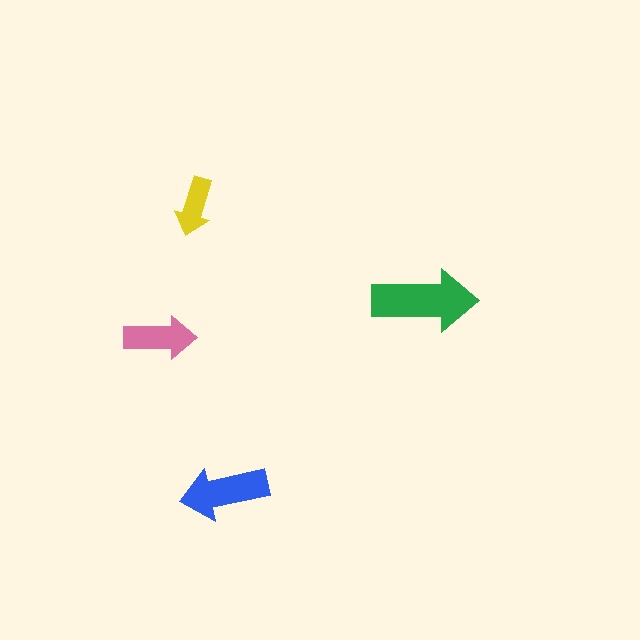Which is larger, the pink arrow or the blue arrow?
The blue one.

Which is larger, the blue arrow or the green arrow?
The green one.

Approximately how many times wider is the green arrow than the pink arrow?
About 1.5 times wider.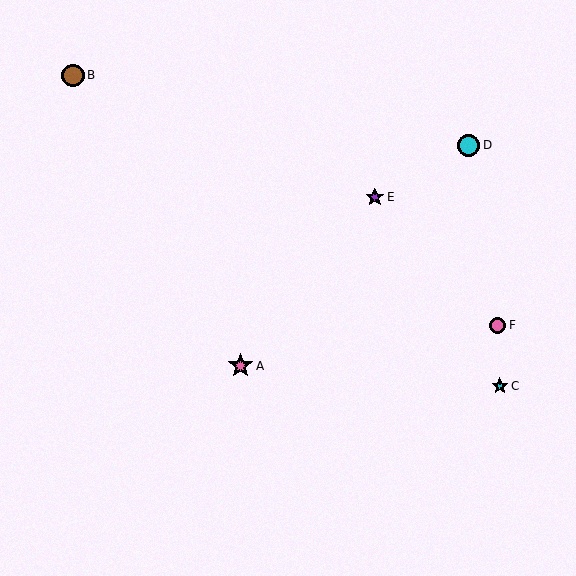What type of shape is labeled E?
Shape E is a purple star.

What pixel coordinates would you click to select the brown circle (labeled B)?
Click at (73, 75) to select the brown circle B.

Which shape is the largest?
The pink star (labeled A) is the largest.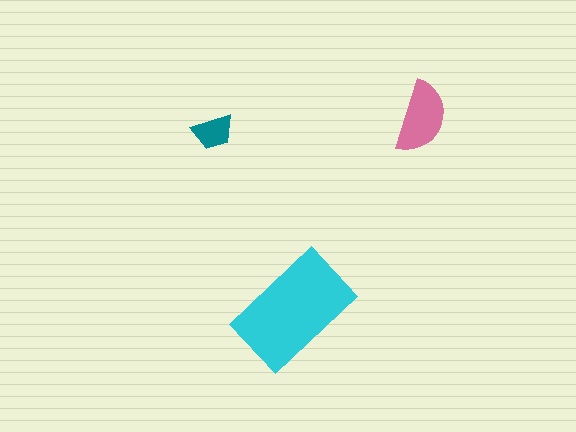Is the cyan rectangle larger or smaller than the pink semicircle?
Larger.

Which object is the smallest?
The teal trapezoid.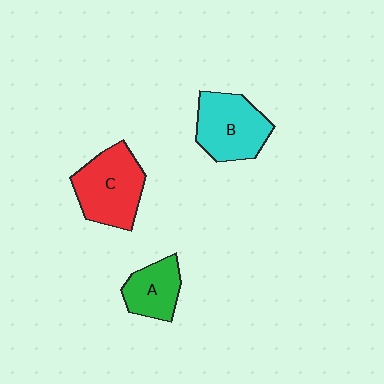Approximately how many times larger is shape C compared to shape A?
Approximately 1.6 times.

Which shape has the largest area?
Shape C (red).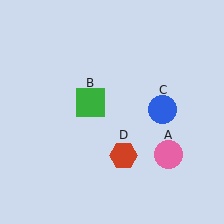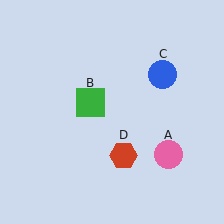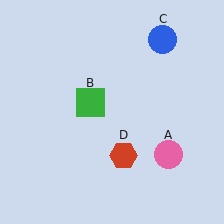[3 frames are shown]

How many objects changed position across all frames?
1 object changed position: blue circle (object C).